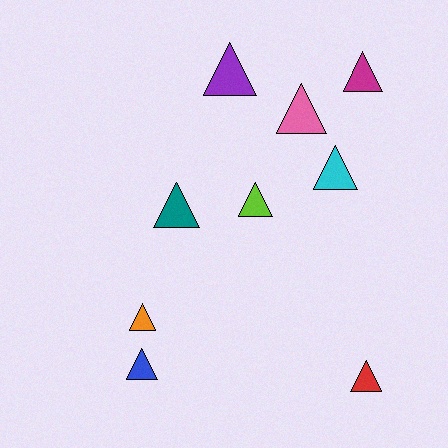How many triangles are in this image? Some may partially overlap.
There are 9 triangles.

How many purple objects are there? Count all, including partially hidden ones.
There is 1 purple object.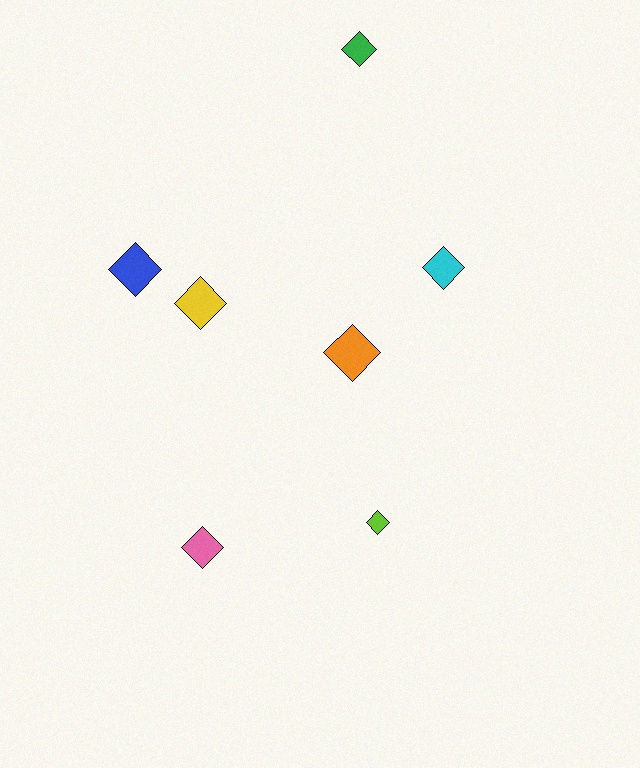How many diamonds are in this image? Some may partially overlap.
There are 7 diamonds.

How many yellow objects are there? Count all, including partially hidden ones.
There is 1 yellow object.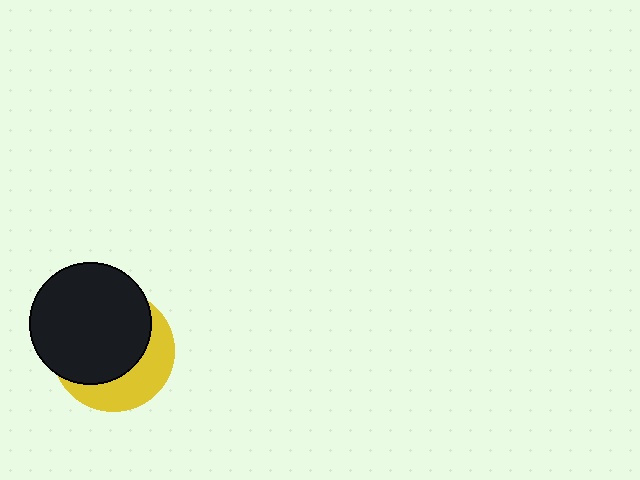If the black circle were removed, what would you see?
You would see the complete yellow circle.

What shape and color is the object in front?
The object in front is a black circle.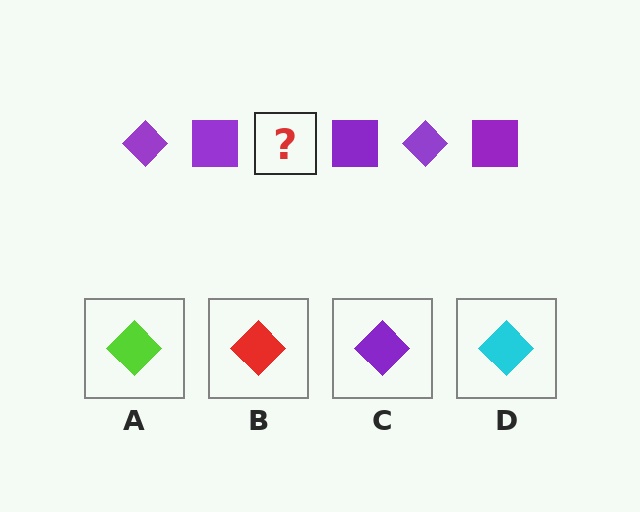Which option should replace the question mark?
Option C.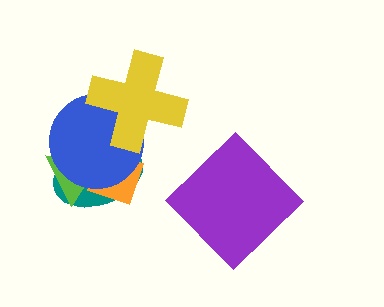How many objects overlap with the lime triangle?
3 objects overlap with the lime triangle.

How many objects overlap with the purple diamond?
0 objects overlap with the purple diamond.